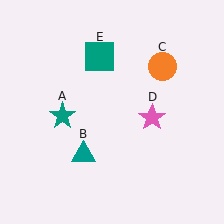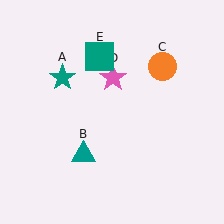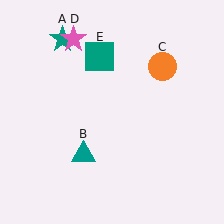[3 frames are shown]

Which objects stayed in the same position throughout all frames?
Teal triangle (object B) and orange circle (object C) and teal square (object E) remained stationary.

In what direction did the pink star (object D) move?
The pink star (object D) moved up and to the left.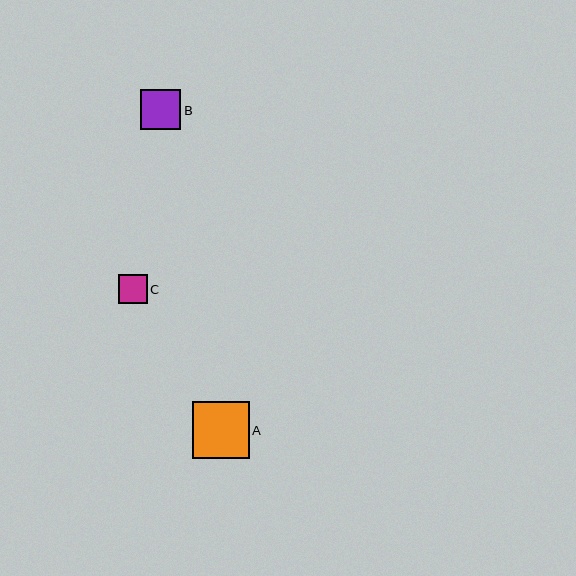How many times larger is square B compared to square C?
Square B is approximately 1.4 times the size of square C.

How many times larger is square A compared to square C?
Square A is approximately 2.0 times the size of square C.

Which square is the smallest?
Square C is the smallest with a size of approximately 29 pixels.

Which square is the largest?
Square A is the largest with a size of approximately 56 pixels.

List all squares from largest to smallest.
From largest to smallest: A, B, C.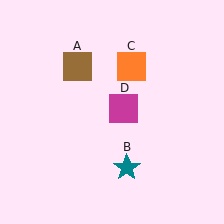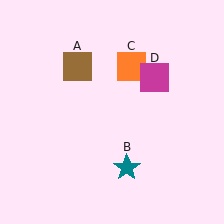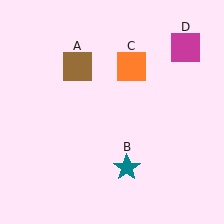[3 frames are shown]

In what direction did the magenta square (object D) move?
The magenta square (object D) moved up and to the right.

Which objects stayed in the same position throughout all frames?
Brown square (object A) and teal star (object B) and orange square (object C) remained stationary.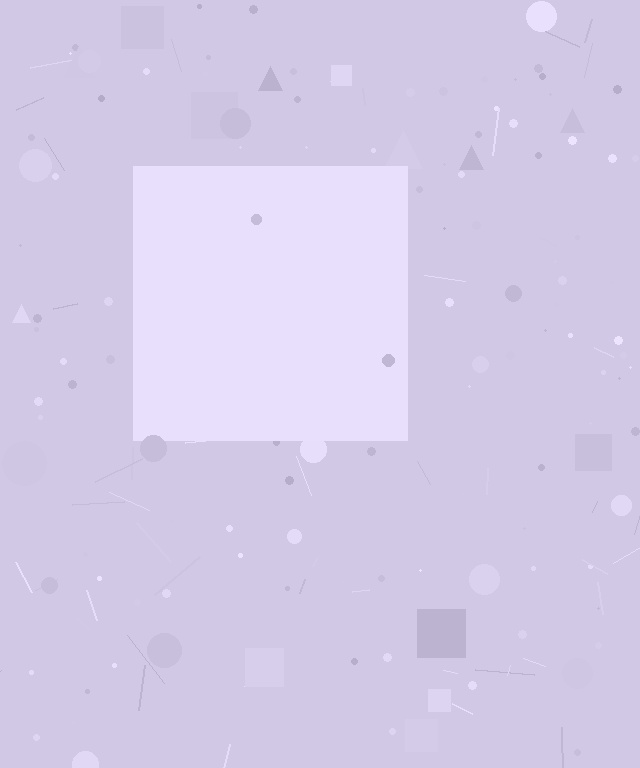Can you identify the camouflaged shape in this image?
The camouflaged shape is a square.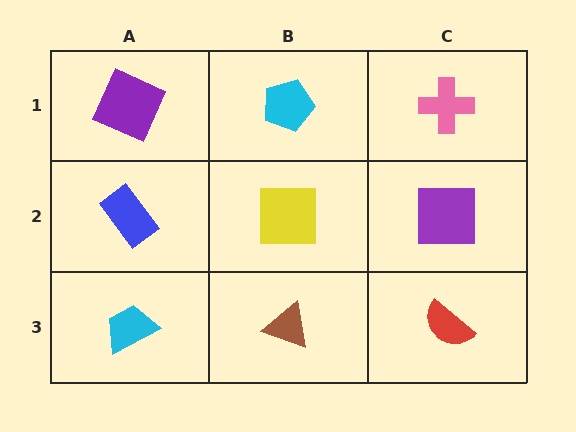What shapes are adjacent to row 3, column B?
A yellow square (row 2, column B), a cyan trapezoid (row 3, column A), a red semicircle (row 3, column C).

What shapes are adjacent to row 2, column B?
A cyan pentagon (row 1, column B), a brown triangle (row 3, column B), a blue rectangle (row 2, column A), a purple square (row 2, column C).